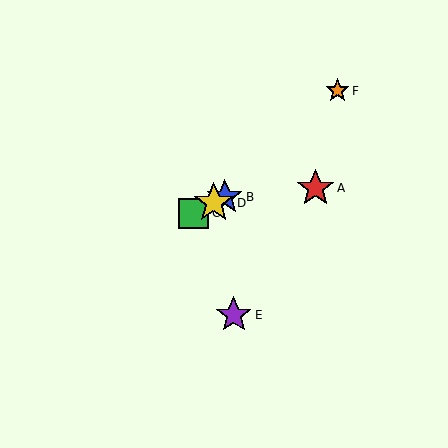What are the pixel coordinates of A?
Object A is at (316, 188).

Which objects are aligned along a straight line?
Objects B, C, D are aligned along a straight line.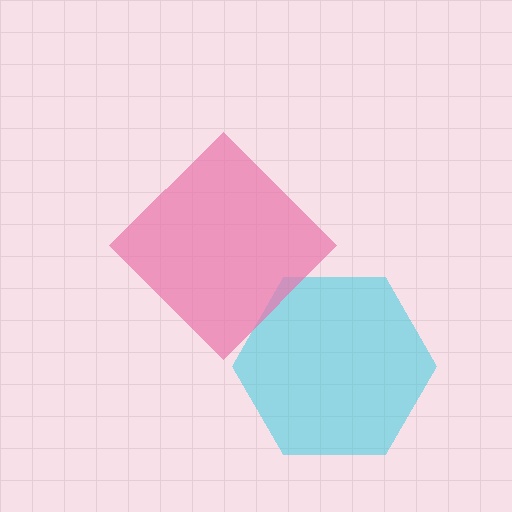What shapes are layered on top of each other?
The layered shapes are: a cyan hexagon, a pink diamond.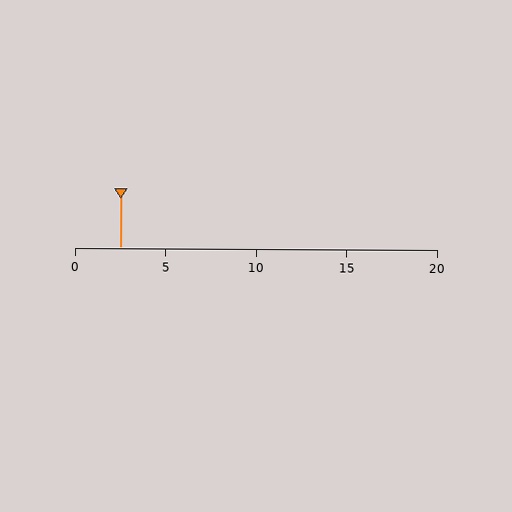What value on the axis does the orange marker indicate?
The marker indicates approximately 2.5.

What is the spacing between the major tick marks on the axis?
The major ticks are spaced 5 apart.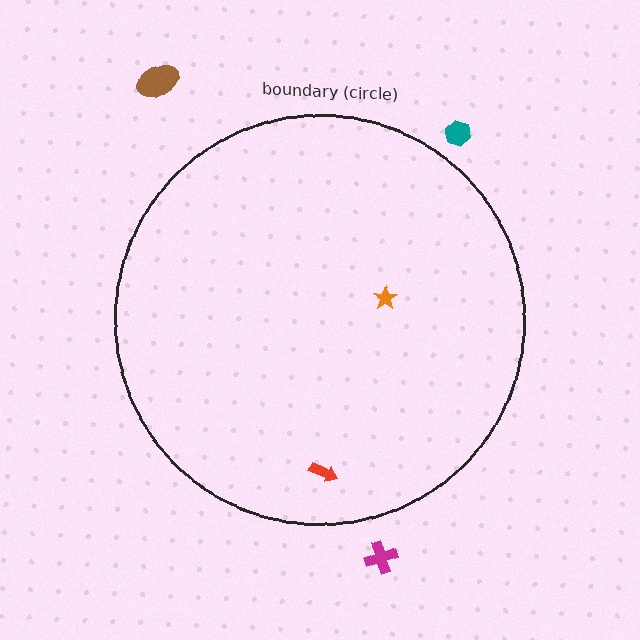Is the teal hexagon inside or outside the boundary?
Outside.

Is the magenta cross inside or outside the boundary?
Outside.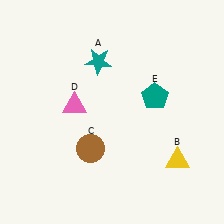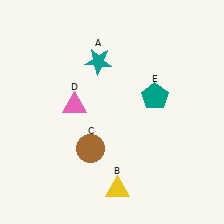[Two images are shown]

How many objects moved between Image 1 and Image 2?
1 object moved between the two images.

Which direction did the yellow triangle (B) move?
The yellow triangle (B) moved left.